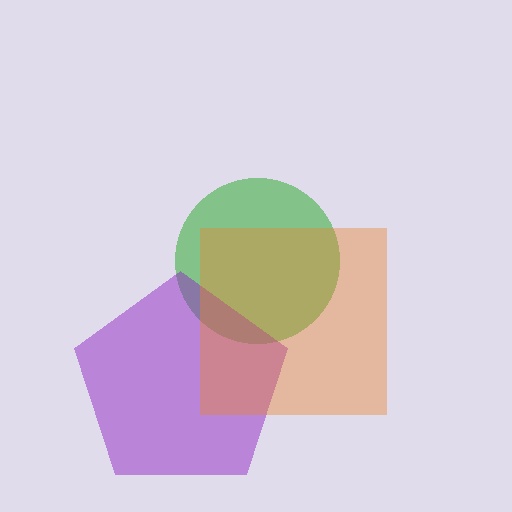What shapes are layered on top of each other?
The layered shapes are: a green circle, a purple pentagon, an orange square.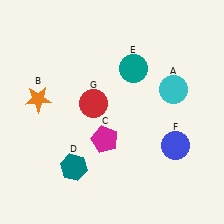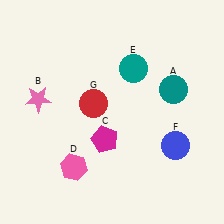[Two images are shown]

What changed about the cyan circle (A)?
In Image 1, A is cyan. In Image 2, it changed to teal.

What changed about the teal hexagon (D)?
In Image 1, D is teal. In Image 2, it changed to pink.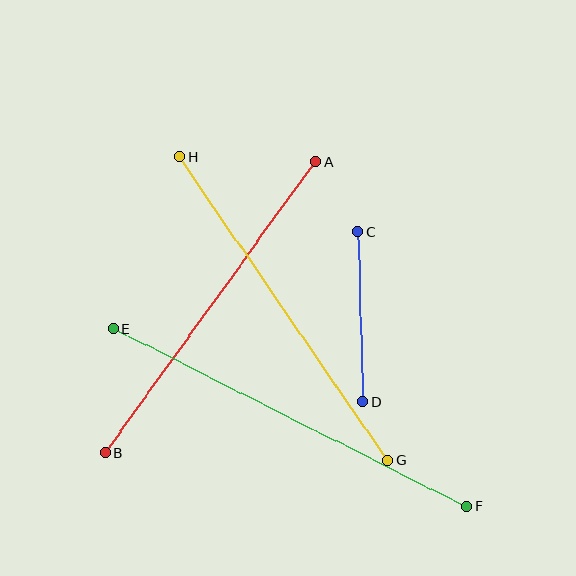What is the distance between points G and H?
The distance is approximately 368 pixels.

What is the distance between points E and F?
The distance is approximately 395 pixels.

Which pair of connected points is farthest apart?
Points E and F are farthest apart.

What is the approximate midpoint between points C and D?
The midpoint is at approximately (361, 317) pixels.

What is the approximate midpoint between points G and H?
The midpoint is at approximately (283, 308) pixels.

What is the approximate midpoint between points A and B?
The midpoint is at approximately (210, 307) pixels.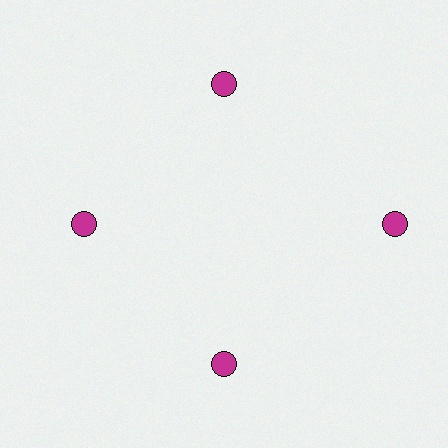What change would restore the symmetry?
The symmetry would be restored by moving it inward, back onto the ring so that all 4 circles sit at equal angles and equal distance from the center.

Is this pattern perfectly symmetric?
No. The 4 magenta circles are arranged in a ring, but one element near the 3 o'clock position is pushed outward from the center, breaking the 4-fold rotational symmetry.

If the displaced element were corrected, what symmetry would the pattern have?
It would have 4-fold rotational symmetry — the pattern would map onto itself every 90 degrees.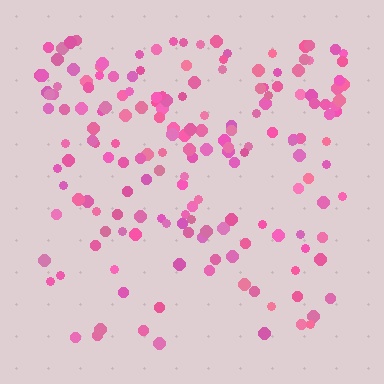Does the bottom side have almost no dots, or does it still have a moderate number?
Still a moderate number, just noticeably fewer than the top.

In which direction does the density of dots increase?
From bottom to top, with the top side densest.